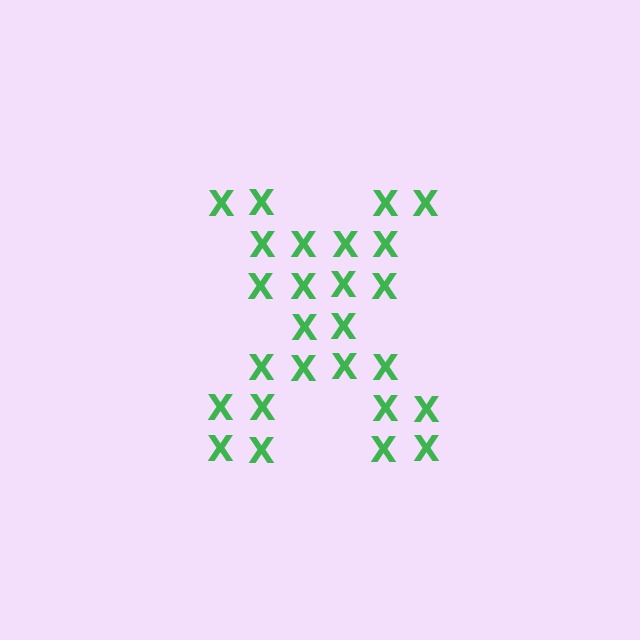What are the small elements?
The small elements are letter X's.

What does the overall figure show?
The overall figure shows the letter X.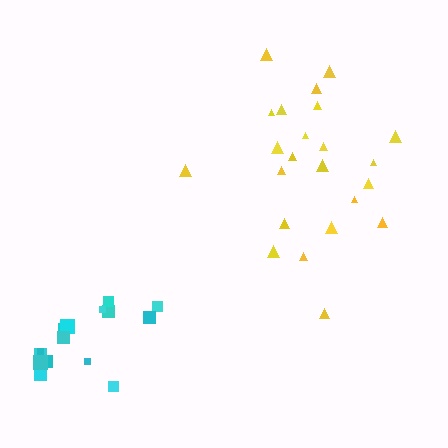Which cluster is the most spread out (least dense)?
Yellow.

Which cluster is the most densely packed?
Cyan.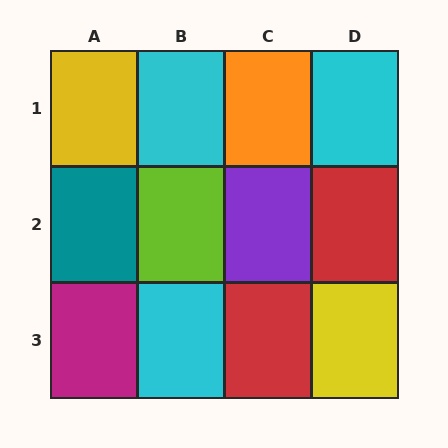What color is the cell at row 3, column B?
Cyan.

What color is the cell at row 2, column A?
Teal.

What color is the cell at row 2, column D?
Red.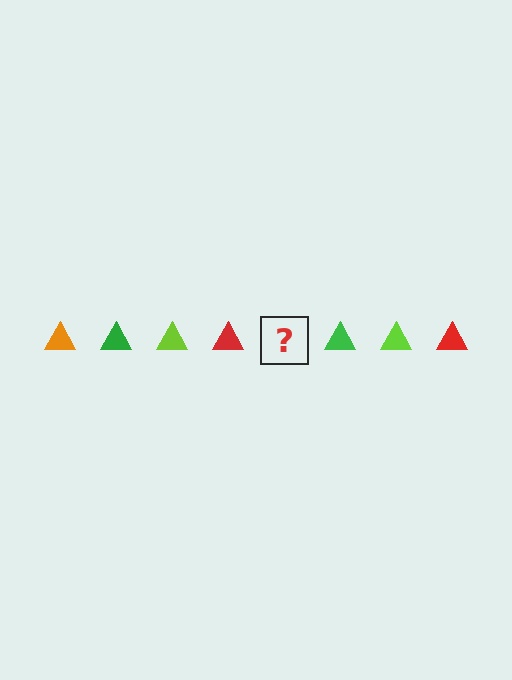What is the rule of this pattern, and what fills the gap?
The rule is that the pattern cycles through orange, green, lime, red triangles. The gap should be filled with an orange triangle.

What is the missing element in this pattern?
The missing element is an orange triangle.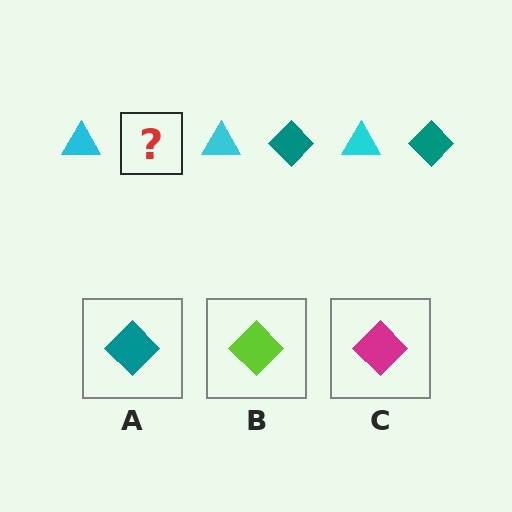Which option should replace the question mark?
Option A.